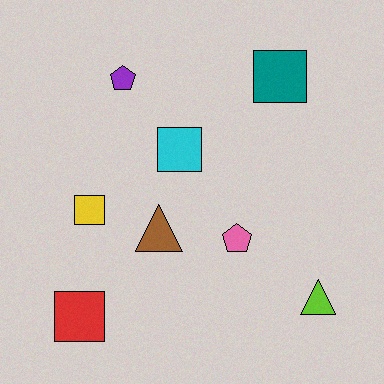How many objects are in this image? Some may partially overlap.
There are 8 objects.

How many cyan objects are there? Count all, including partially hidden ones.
There is 1 cyan object.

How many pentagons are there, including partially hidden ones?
There are 2 pentagons.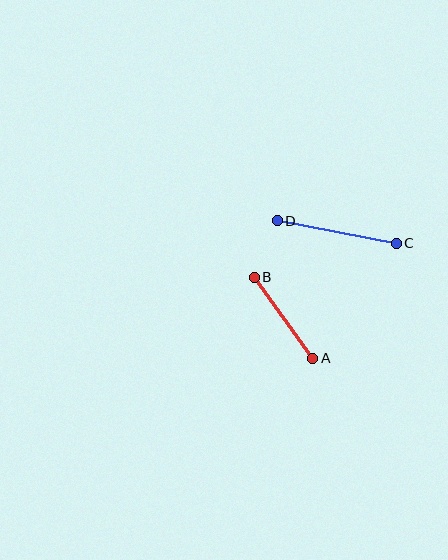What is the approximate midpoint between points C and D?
The midpoint is at approximately (337, 232) pixels.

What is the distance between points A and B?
The distance is approximately 100 pixels.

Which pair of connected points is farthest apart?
Points C and D are farthest apart.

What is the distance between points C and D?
The distance is approximately 121 pixels.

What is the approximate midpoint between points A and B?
The midpoint is at approximately (283, 318) pixels.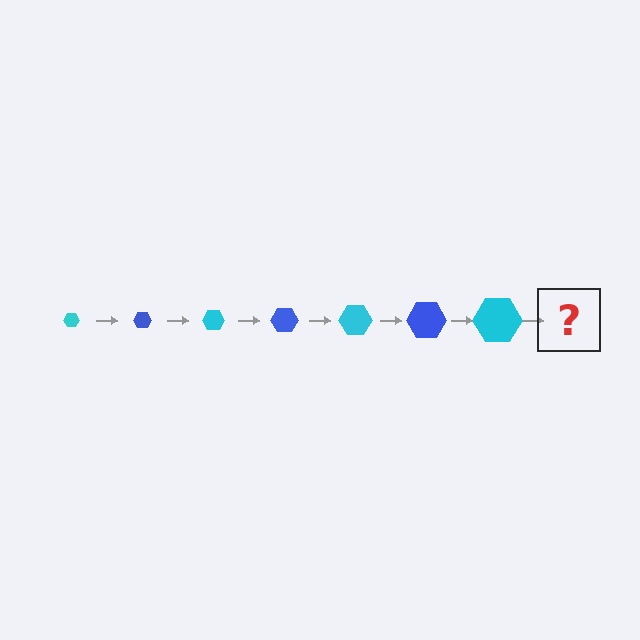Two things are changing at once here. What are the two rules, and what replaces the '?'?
The two rules are that the hexagon grows larger each step and the color cycles through cyan and blue. The '?' should be a blue hexagon, larger than the previous one.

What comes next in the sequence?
The next element should be a blue hexagon, larger than the previous one.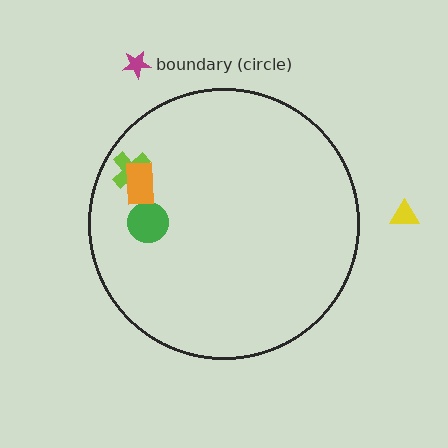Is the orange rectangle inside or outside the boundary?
Inside.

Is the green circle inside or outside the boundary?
Inside.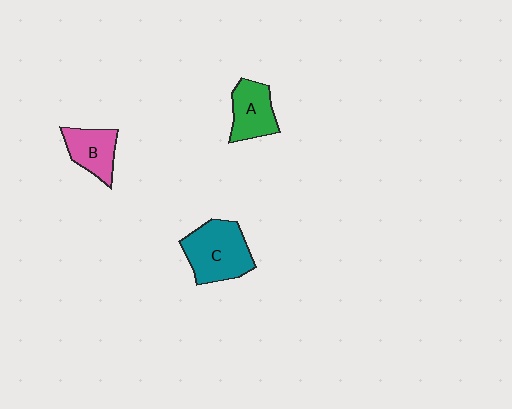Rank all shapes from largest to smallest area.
From largest to smallest: C (teal), A (green), B (pink).